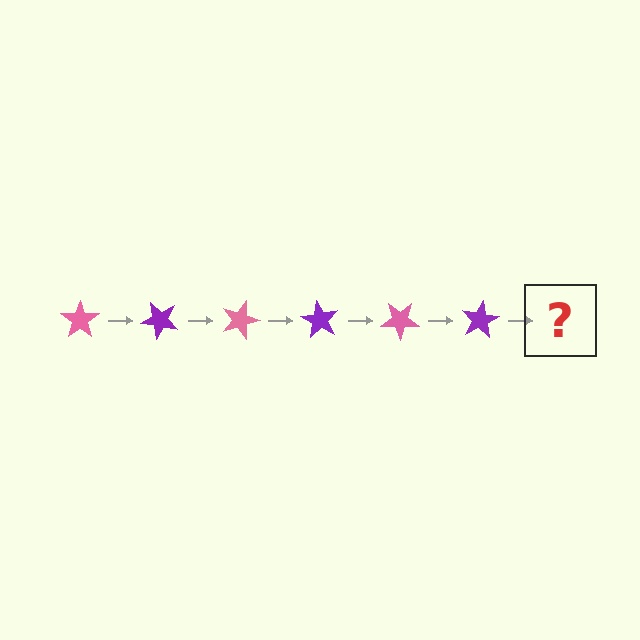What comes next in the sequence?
The next element should be a pink star, rotated 270 degrees from the start.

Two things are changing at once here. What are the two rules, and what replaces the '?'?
The two rules are that it rotates 45 degrees each step and the color cycles through pink and purple. The '?' should be a pink star, rotated 270 degrees from the start.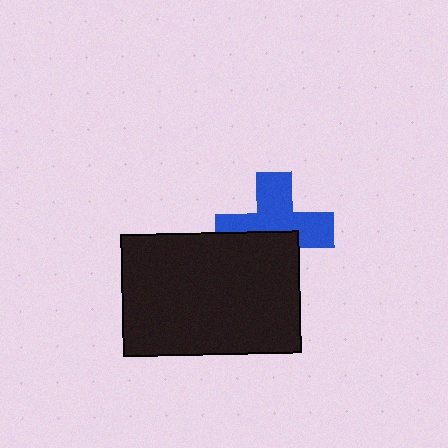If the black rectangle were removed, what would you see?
You would see the complete blue cross.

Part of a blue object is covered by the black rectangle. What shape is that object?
It is a cross.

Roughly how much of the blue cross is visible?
About half of it is visible (roughly 58%).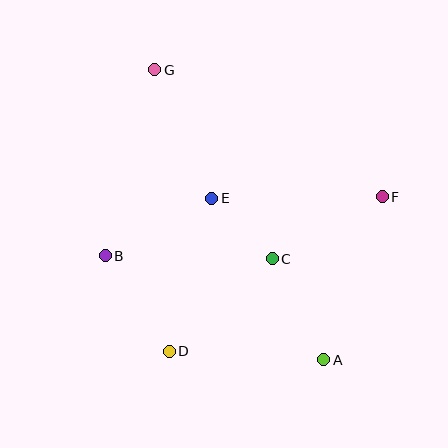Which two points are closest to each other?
Points C and E are closest to each other.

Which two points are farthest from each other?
Points A and G are farthest from each other.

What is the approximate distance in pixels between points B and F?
The distance between B and F is approximately 283 pixels.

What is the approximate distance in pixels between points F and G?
The distance between F and G is approximately 261 pixels.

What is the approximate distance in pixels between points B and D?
The distance between B and D is approximately 115 pixels.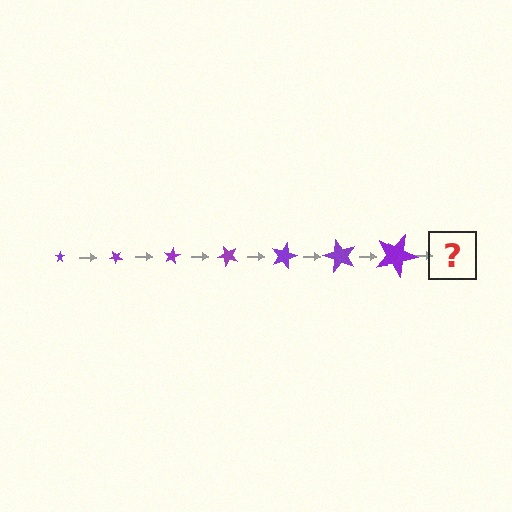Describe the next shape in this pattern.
It should be a star, larger than the previous one and rotated 280 degrees from the start.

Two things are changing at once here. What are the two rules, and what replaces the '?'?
The two rules are that the star grows larger each step and it rotates 40 degrees each step. The '?' should be a star, larger than the previous one and rotated 280 degrees from the start.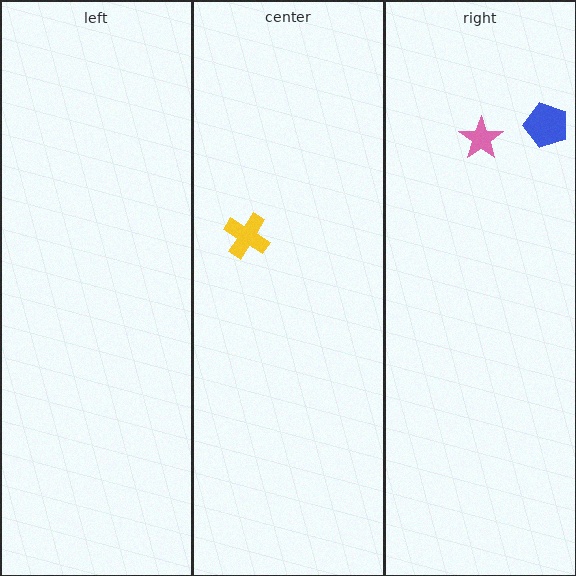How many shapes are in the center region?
1.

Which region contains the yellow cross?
The center region.